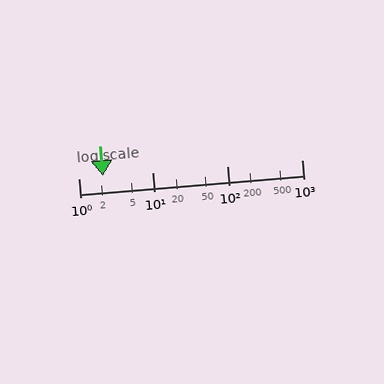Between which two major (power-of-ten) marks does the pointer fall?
The pointer is between 1 and 10.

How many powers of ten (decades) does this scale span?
The scale spans 3 decades, from 1 to 1000.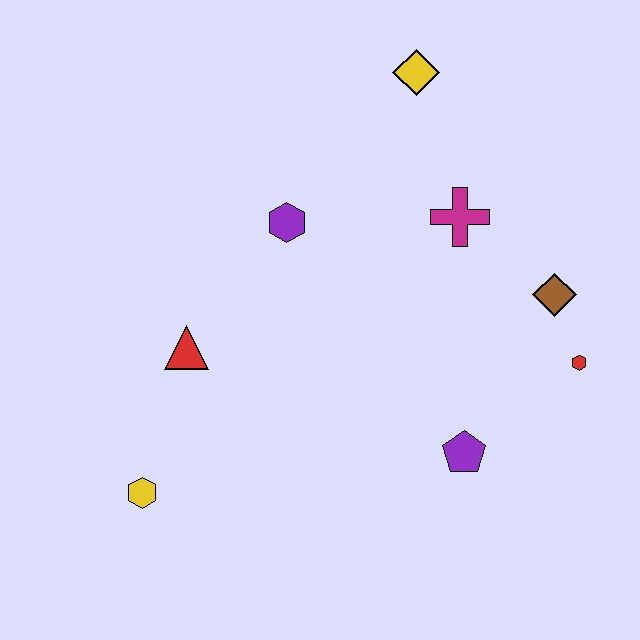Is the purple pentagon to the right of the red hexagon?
No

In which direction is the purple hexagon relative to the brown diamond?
The purple hexagon is to the left of the brown diamond.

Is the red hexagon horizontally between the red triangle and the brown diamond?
No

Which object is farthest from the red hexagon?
The yellow hexagon is farthest from the red hexagon.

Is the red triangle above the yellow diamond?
No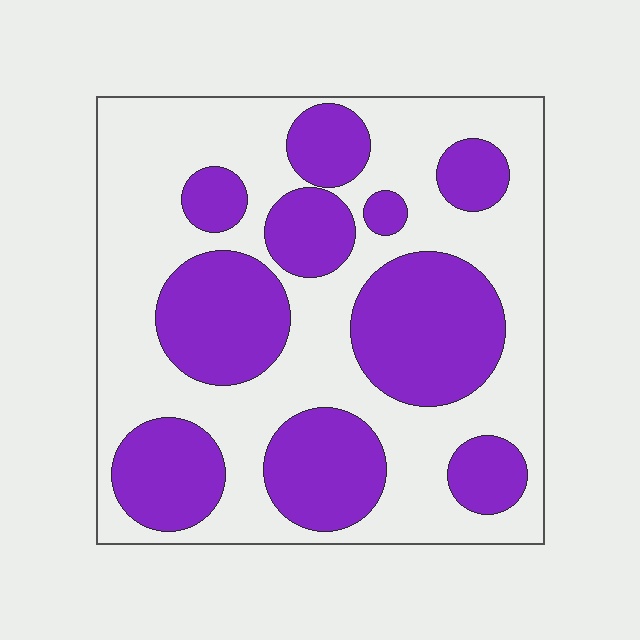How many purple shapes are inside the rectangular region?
10.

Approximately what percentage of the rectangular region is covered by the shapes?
Approximately 40%.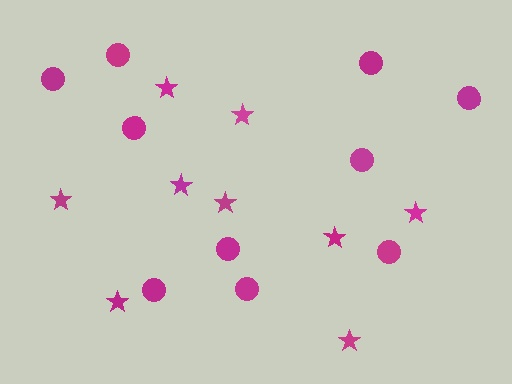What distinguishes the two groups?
There are 2 groups: one group of stars (9) and one group of circles (10).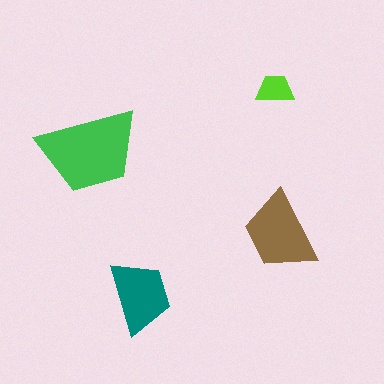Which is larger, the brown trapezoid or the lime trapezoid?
The brown one.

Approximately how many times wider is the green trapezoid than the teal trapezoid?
About 1.5 times wider.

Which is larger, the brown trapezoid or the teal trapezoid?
The brown one.